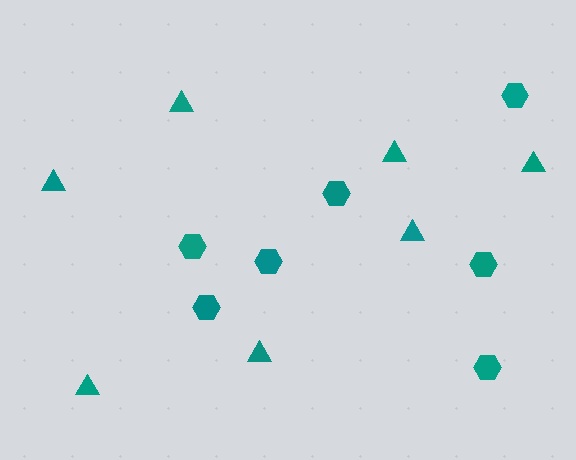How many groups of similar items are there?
There are 2 groups: one group of triangles (7) and one group of hexagons (7).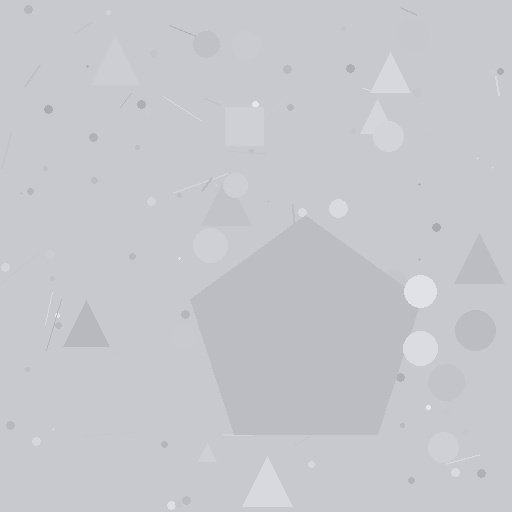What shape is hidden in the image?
A pentagon is hidden in the image.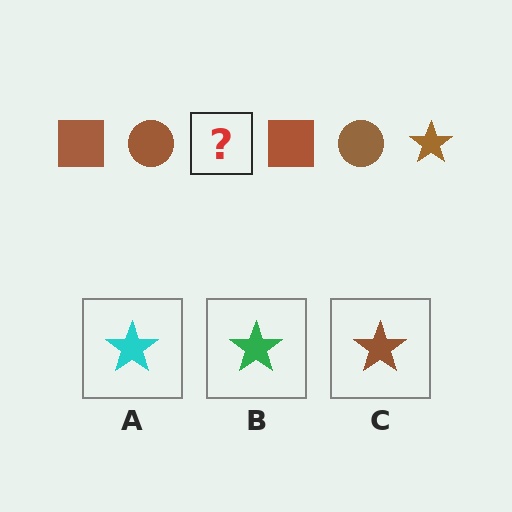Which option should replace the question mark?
Option C.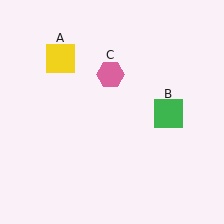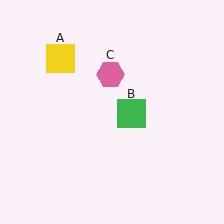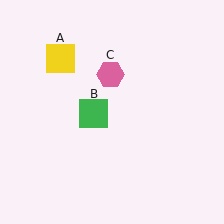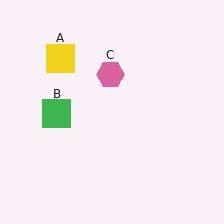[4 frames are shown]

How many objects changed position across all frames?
1 object changed position: green square (object B).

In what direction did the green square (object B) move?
The green square (object B) moved left.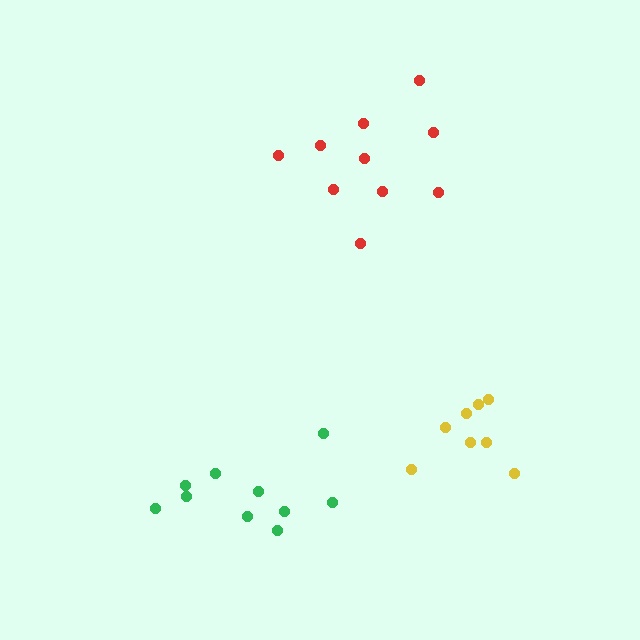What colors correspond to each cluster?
The clusters are colored: red, yellow, green.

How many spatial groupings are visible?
There are 3 spatial groupings.